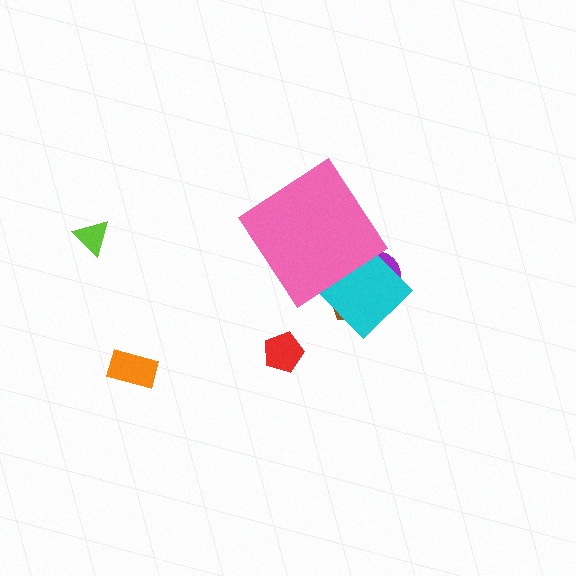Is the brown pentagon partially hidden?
Yes, the brown pentagon is partially hidden behind the pink diamond.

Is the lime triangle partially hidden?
No, the lime triangle is fully visible.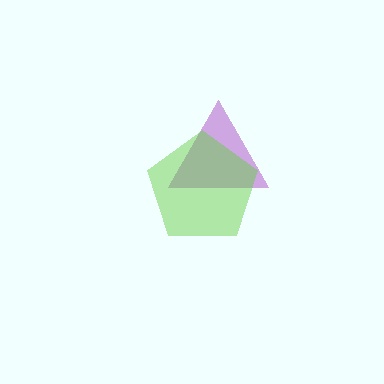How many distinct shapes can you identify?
There are 2 distinct shapes: a purple triangle, a lime pentagon.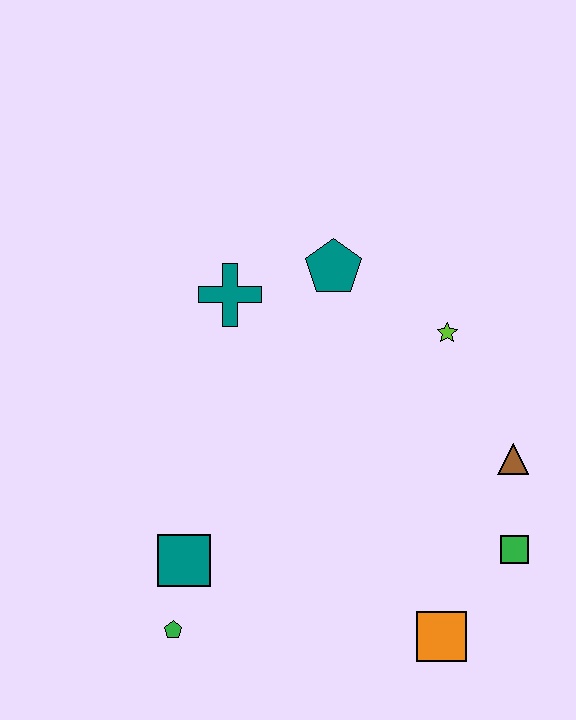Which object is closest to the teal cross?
The teal pentagon is closest to the teal cross.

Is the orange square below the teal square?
Yes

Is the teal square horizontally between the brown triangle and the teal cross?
No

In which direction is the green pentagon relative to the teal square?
The green pentagon is below the teal square.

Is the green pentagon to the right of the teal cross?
No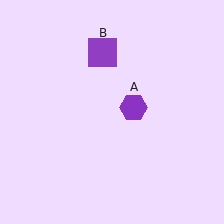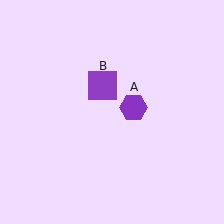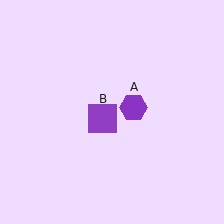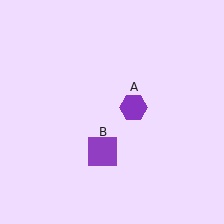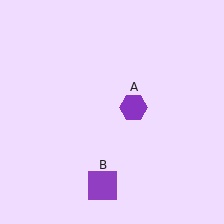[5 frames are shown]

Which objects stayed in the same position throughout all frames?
Purple hexagon (object A) remained stationary.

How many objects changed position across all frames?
1 object changed position: purple square (object B).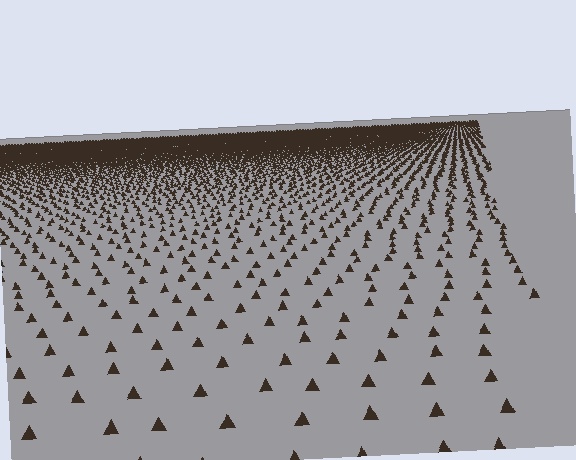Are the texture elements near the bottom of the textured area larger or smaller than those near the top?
Larger. Near the bottom, elements are closer to the viewer and appear at a bigger on-screen size.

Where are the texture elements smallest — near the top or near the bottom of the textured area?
Near the top.